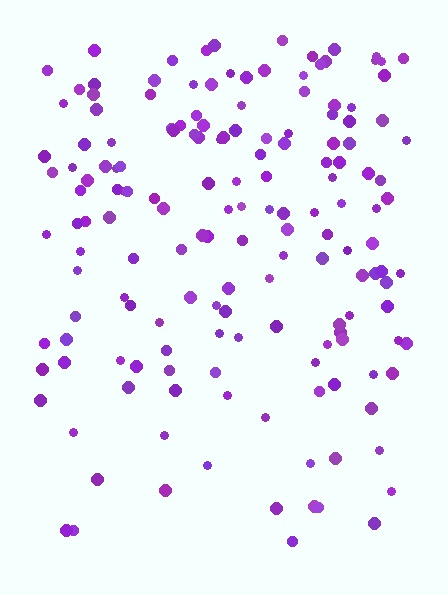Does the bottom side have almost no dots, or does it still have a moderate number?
Still a moderate number, just noticeably fewer than the top.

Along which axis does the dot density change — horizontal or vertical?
Vertical.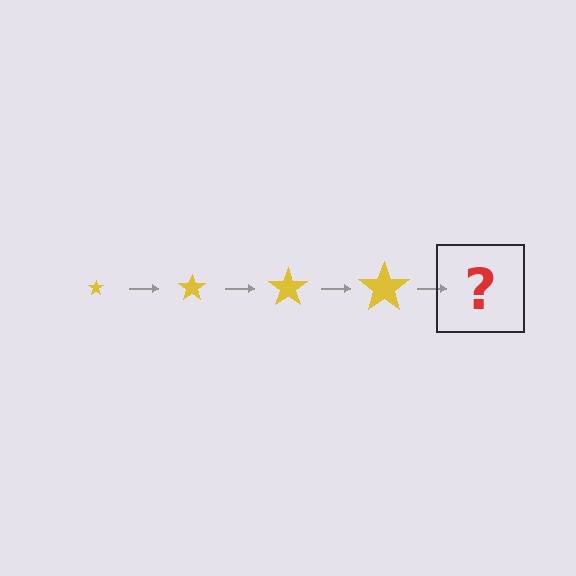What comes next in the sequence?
The next element should be a yellow star, larger than the previous one.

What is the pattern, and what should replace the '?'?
The pattern is that the star gets progressively larger each step. The '?' should be a yellow star, larger than the previous one.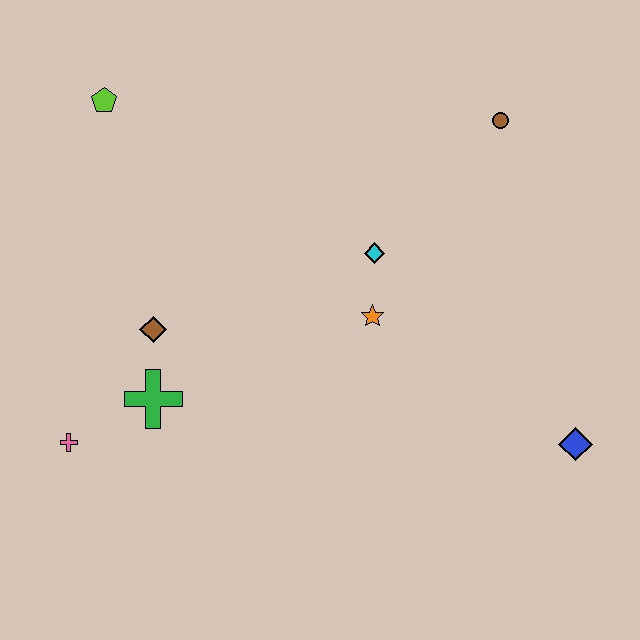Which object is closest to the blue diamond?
The orange star is closest to the blue diamond.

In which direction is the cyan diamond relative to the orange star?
The cyan diamond is above the orange star.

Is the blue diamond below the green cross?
Yes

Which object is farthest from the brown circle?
The pink cross is farthest from the brown circle.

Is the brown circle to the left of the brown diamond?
No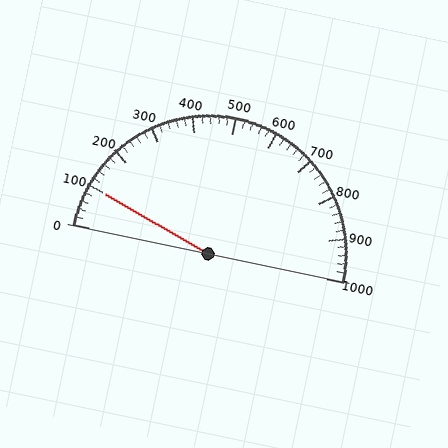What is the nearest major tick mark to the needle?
The nearest major tick mark is 100.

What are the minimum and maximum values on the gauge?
The gauge ranges from 0 to 1000.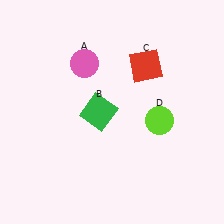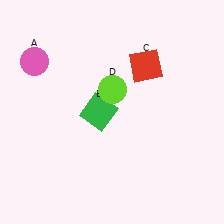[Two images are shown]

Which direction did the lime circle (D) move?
The lime circle (D) moved left.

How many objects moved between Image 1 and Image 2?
2 objects moved between the two images.